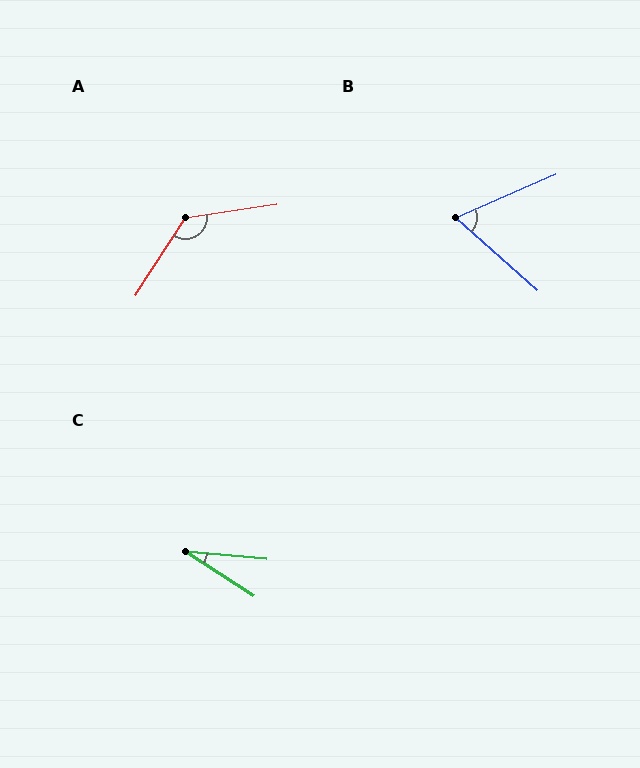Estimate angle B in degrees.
Approximately 65 degrees.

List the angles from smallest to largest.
C (28°), B (65°), A (131°).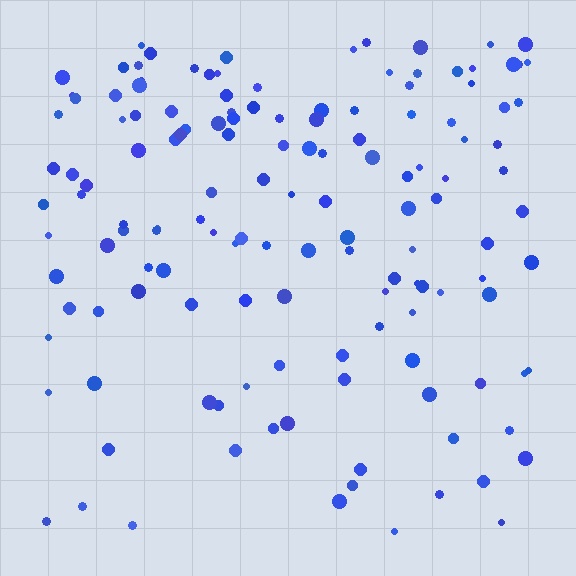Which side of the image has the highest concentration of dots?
The top.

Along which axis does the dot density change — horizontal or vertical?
Vertical.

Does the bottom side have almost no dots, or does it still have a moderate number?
Still a moderate number, just noticeably fewer than the top.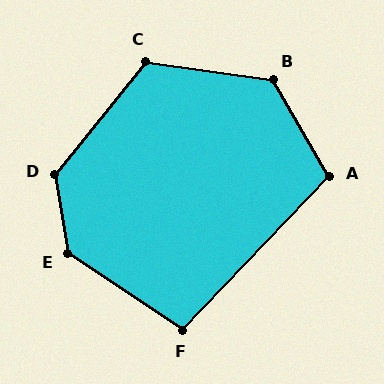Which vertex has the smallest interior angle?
F, at approximately 100 degrees.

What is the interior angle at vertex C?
Approximately 120 degrees (obtuse).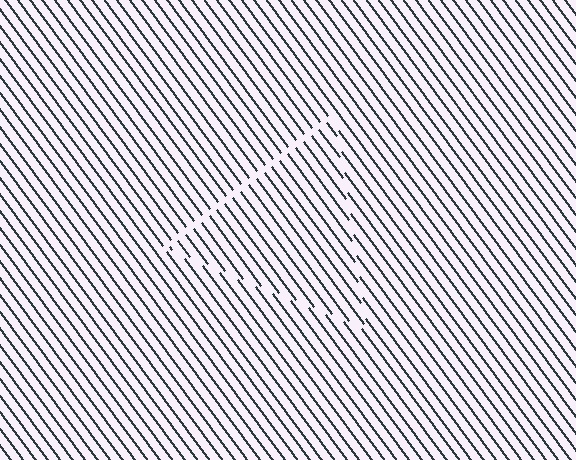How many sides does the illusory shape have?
3 sides — the line-ends trace a triangle.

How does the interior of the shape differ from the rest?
The interior of the shape contains the same grating, shifted by half a period — the contour is defined by the phase discontinuity where line-ends from the inner and outer gratings abut.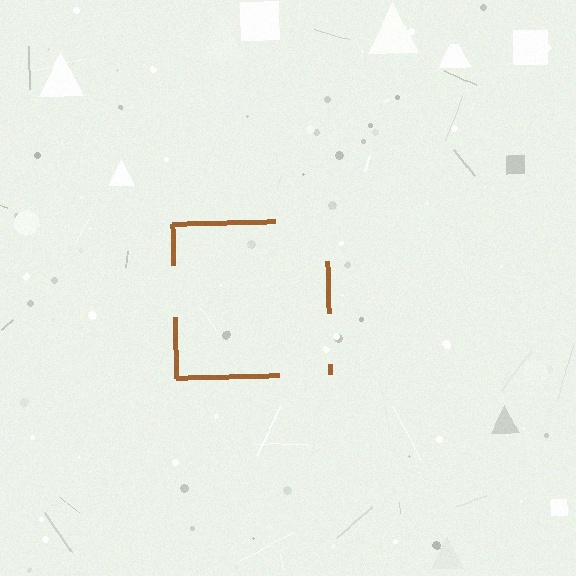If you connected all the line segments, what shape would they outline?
They would outline a square.